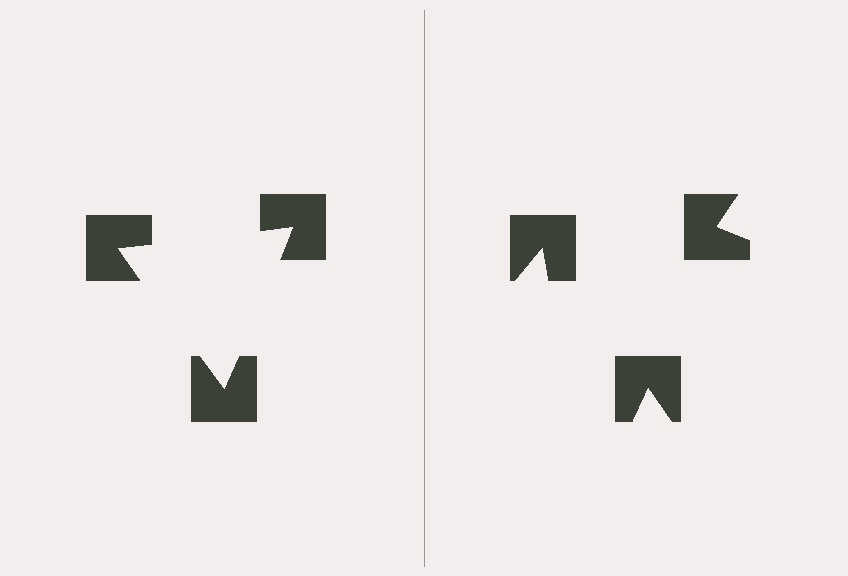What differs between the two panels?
The notched squares are positioned identically on both sides; only the wedge orientations differ. On the left they align to a triangle; on the right they are misaligned.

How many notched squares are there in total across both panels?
6 — 3 on each side.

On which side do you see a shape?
An illusory triangle appears on the left side. On the right side the wedge cuts are rotated, so no coherent shape forms.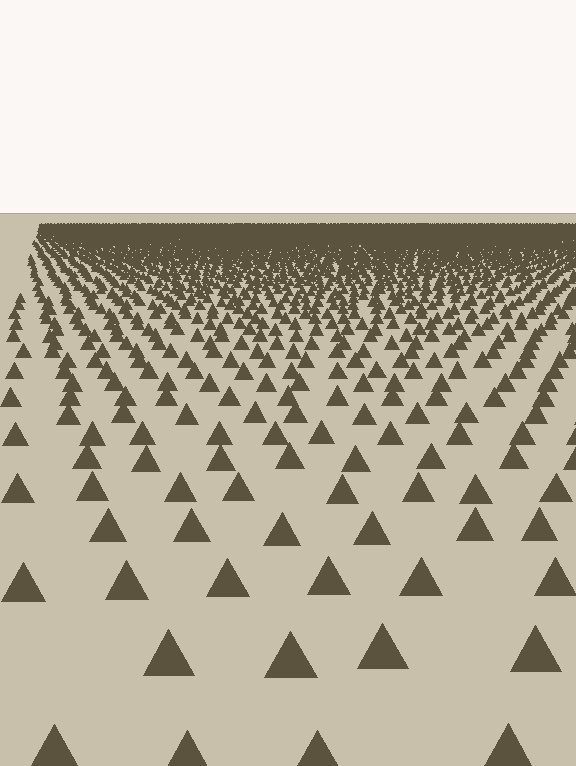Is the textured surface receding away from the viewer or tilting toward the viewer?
The surface is receding away from the viewer. Texture elements get smaller and denser toward the top.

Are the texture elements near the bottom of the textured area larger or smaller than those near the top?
Larger. Near the bottom, elements are closer to the viewer and appear at a bigger on-screen size.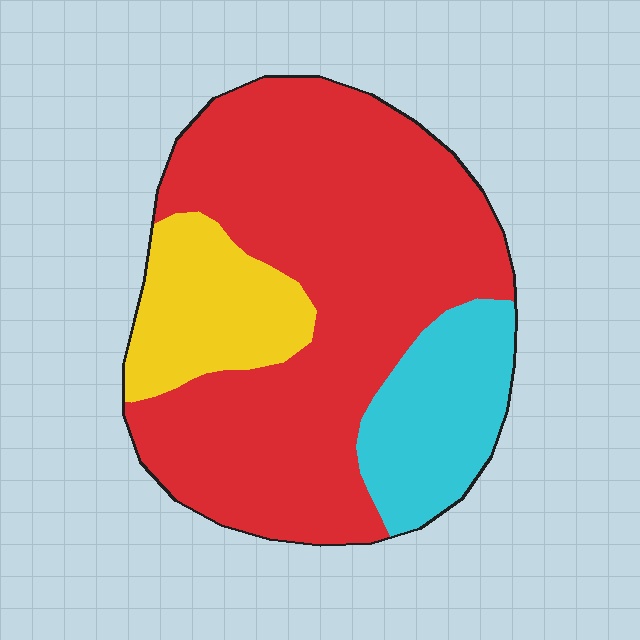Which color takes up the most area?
Red, at roughly 65%.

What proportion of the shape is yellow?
Yellow covers 16% of the shape.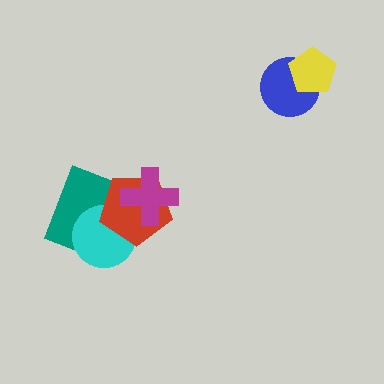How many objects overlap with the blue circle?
1 object overlaps with the blue circle.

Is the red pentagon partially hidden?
Yes, it is partially covered by another shape.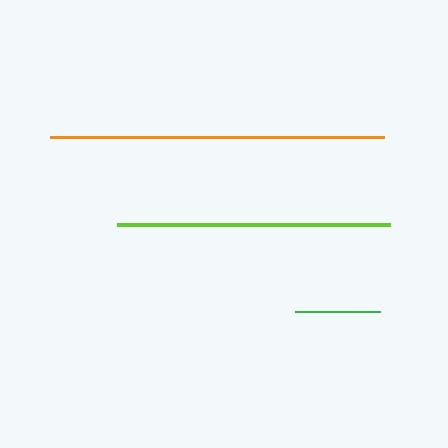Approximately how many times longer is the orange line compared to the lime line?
The orange line is approximately 1.2 times the length of the lime line.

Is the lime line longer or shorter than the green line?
The lime line is longer than the green line.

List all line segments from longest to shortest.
From longest to shortest: orange, lime, green.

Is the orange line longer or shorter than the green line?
The orange line is longer than the green line.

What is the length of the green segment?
The green segment is approximately 86 pixels long.